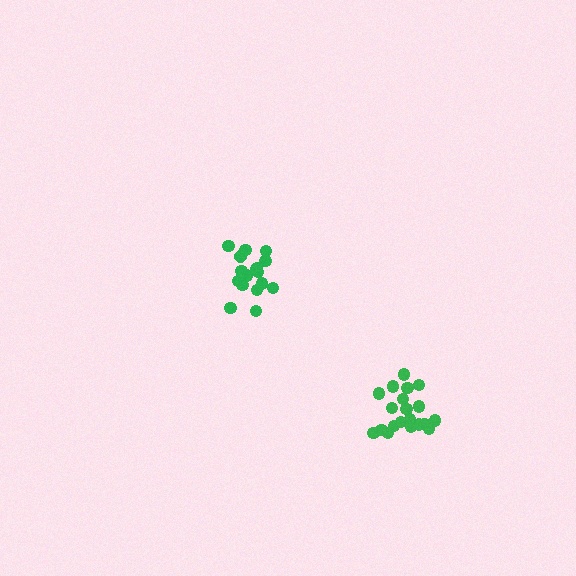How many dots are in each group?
Group 1: 20 dots, Group 2: 19 dots (39 total).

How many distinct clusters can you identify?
There are 2 distinct clusters.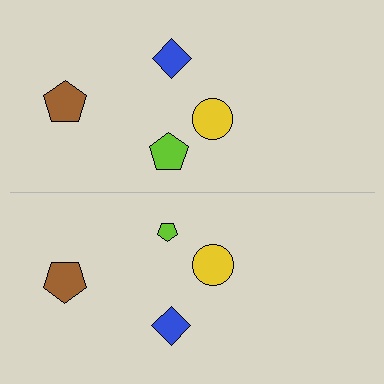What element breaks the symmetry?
The lime pentagon on the bottom side has a different size than its mirror counterpart.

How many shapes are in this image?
There are 8 shapes in this image.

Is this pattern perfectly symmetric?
No, the pattern is not perfectly symmetric. The lime pentagon on the bottom side has a different size than its mirror counterpart.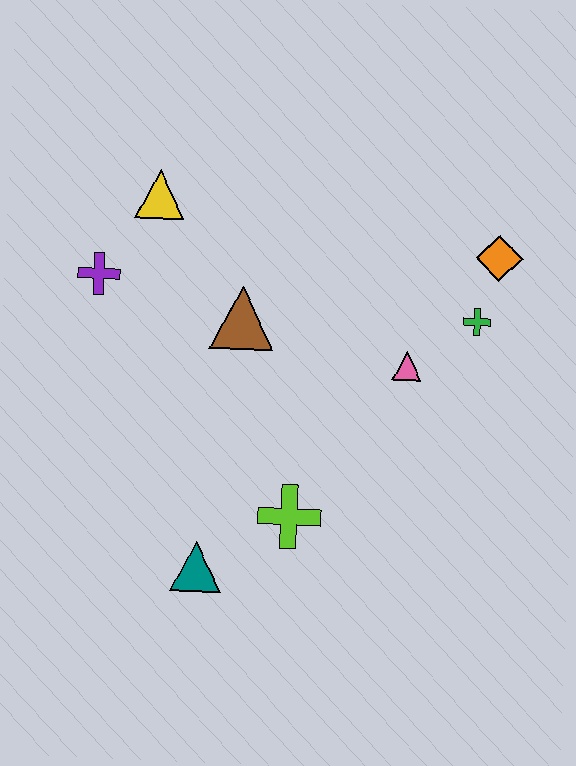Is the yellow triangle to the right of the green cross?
No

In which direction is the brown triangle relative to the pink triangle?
The brown triangle is to the left of the pink triangle.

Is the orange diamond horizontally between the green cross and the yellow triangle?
No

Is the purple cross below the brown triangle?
No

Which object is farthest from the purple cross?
The orange diamond is farthest from the purple cross.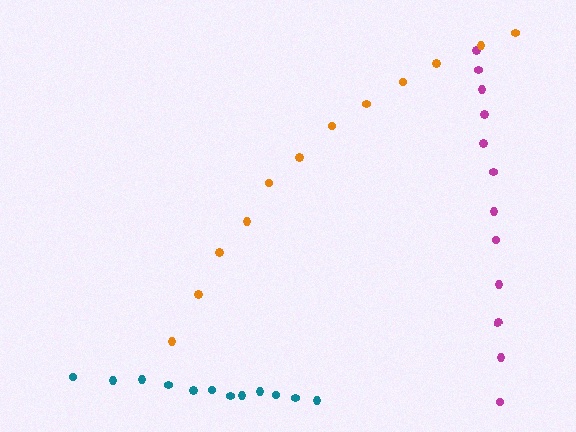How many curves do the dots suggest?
There are 3 distinct paths.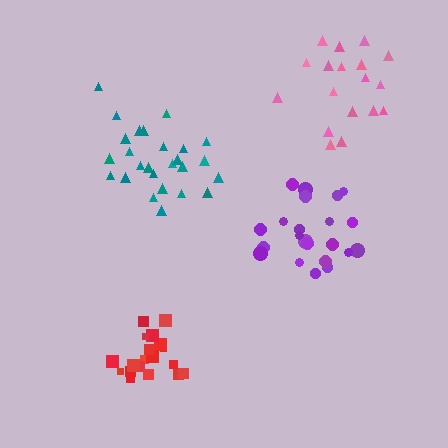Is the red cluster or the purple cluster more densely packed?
Red.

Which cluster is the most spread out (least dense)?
Purple.